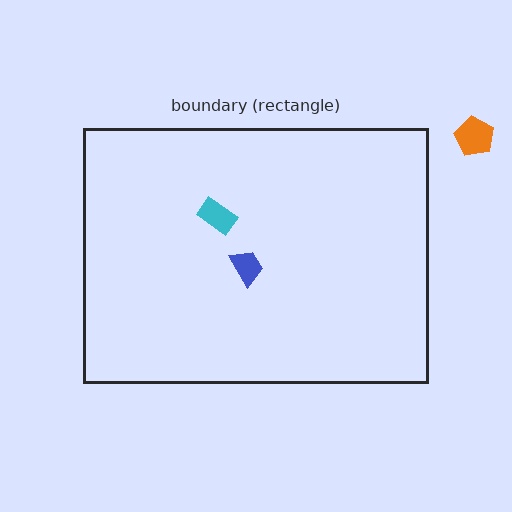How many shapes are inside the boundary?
2 inside, 1 outside.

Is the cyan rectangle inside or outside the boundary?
Inside.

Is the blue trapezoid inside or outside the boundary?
Inside.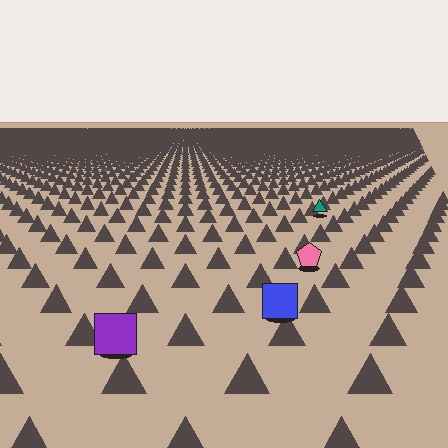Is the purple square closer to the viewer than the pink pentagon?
Yes. The purple square is closer — you can tell from the texture gradient: the ground texture is coarser near it.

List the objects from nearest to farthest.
From nearest to farthest: the purple square, the blue square, the pink pentagon, the teal triangle.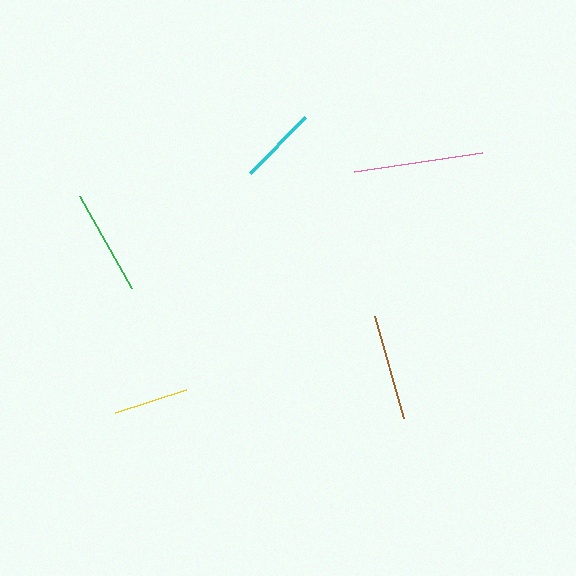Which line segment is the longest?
The pink line is the longest at approximately 130 pixels.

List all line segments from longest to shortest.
From longest to shortest: pink, brown, green, cyan, yellow.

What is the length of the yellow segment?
The yellow segment is approximately 75 pixels long.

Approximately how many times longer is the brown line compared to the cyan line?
The brown line is approximately 1.3 times the length of the cyan line.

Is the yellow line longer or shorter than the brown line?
The brown line is longer than the yellow line.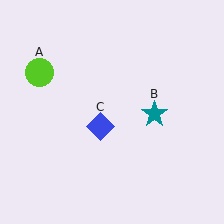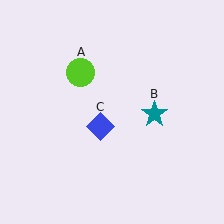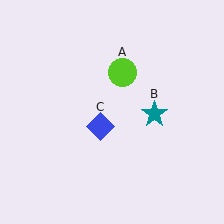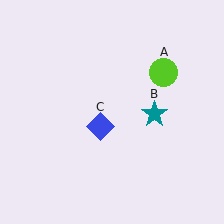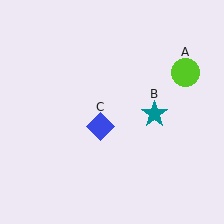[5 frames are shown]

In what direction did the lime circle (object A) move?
The lime circle (object A) moved right.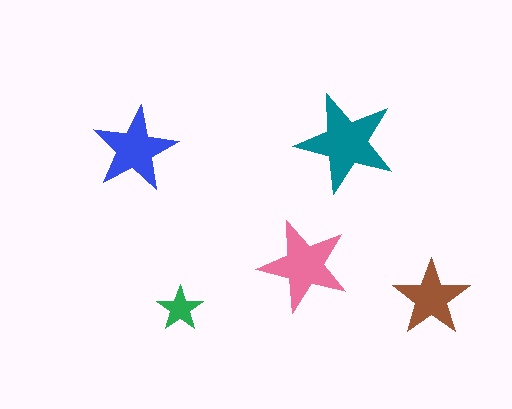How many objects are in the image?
There are 5 objects in the image.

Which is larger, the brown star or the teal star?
The teal one.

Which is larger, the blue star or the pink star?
The pink one.